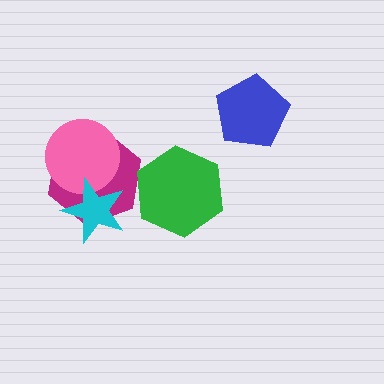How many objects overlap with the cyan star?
2 objects overlap with the cyan star.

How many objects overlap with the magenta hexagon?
2 objects overlap with the magenta hexagon.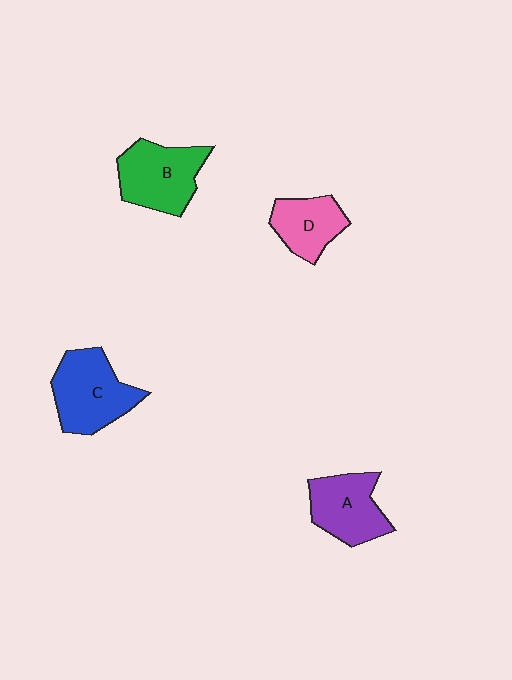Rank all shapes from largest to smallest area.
From largest to smallest: C (blue), B (green), A (purple), D (pink).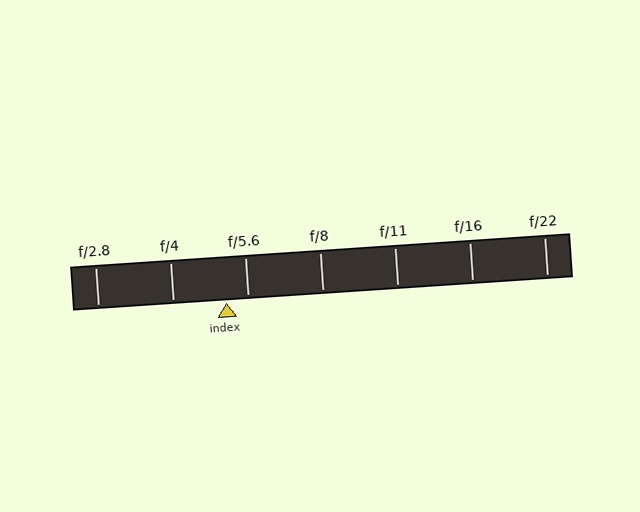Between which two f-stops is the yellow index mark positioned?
The index mark is between f/4 and f/5.6.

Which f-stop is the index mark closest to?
The index mark is closest to f/5.6.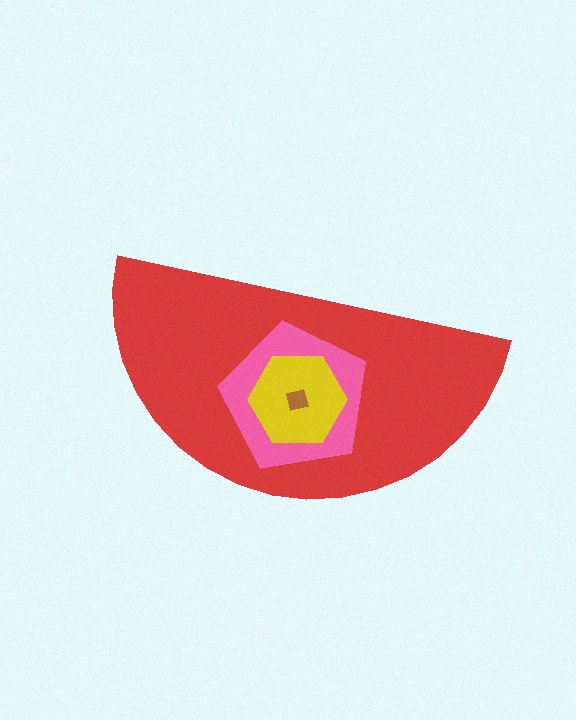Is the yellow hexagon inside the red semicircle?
Yes.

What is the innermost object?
The brown square.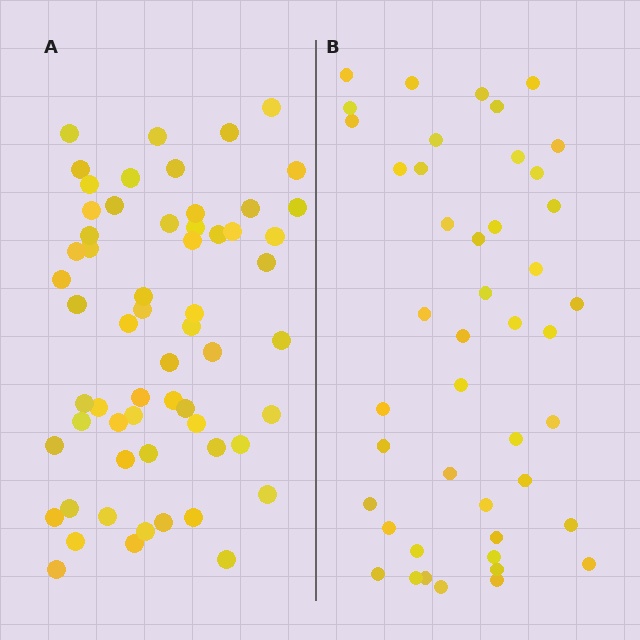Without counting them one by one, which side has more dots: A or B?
Region A (the left region) has more dots.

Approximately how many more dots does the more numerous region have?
Region A has approximately 15 more dots than region B.